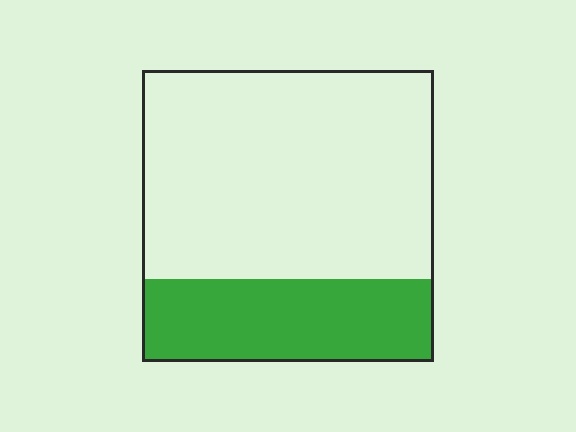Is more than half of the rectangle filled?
No.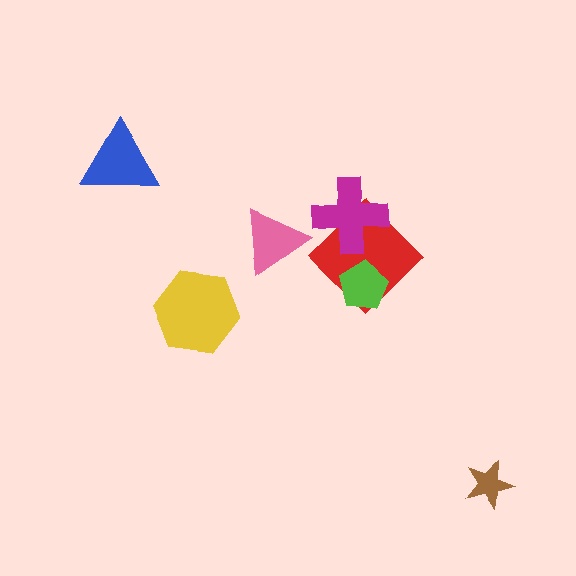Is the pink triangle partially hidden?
No, no other shape covers it.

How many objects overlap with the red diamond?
2 objects overlap with the red diamond.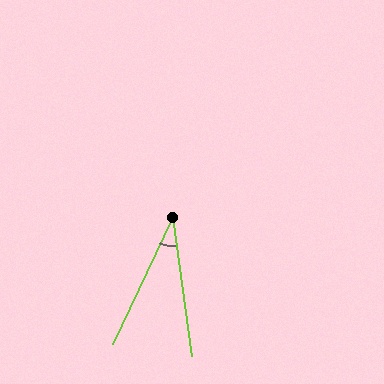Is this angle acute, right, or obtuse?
It is acute.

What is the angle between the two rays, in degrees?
Approximately 33 degrees.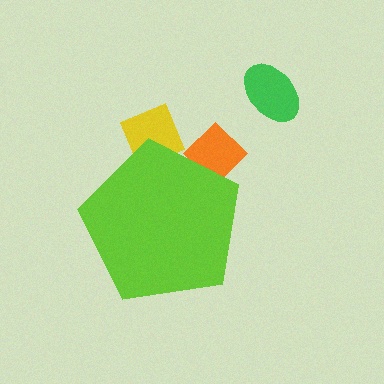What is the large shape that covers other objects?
A lime pentagon.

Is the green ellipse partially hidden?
No, the green ellipse is fully visible.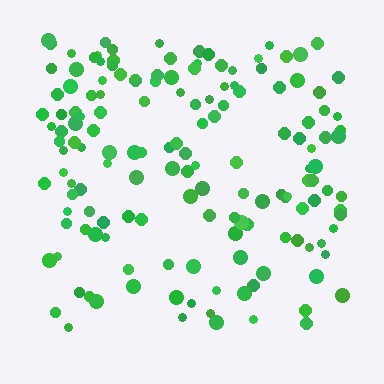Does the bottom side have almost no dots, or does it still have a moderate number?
Still a moderate number, just noticeably fewer than the top.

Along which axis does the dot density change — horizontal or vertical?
Vertical.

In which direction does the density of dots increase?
From bottom to top, with the top side densest.